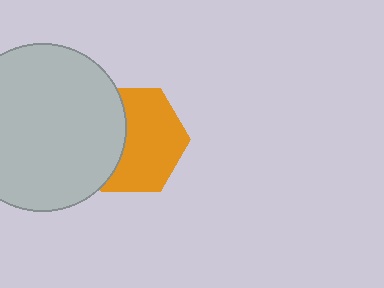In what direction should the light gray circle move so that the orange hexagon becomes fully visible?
The light gray circle should move left. That is the shortest direction to clear the overlap and leave the orange hexagon fully visible.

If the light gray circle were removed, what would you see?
You would see the complete orange hexagon.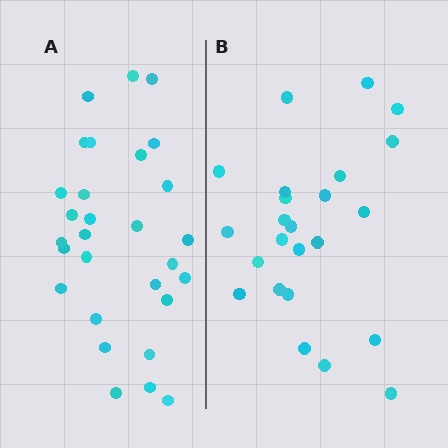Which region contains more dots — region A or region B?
Region A (the left region) has more dots.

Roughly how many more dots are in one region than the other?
Region A has about 5 more dots than region B.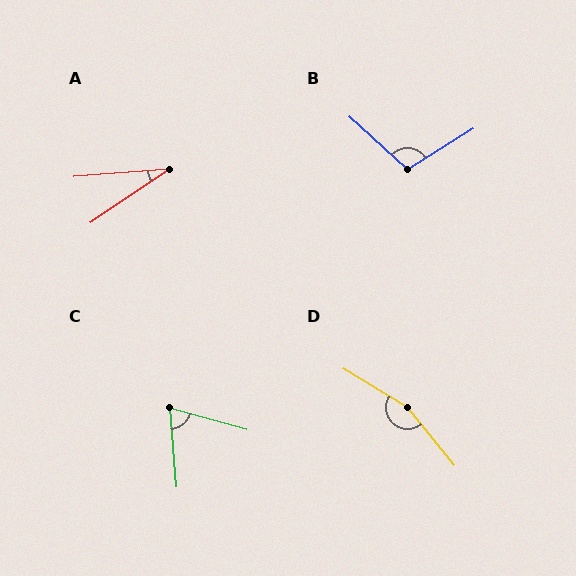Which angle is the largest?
D, at approximately 161 degrees.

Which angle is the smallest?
A, at approximately 30 degrees.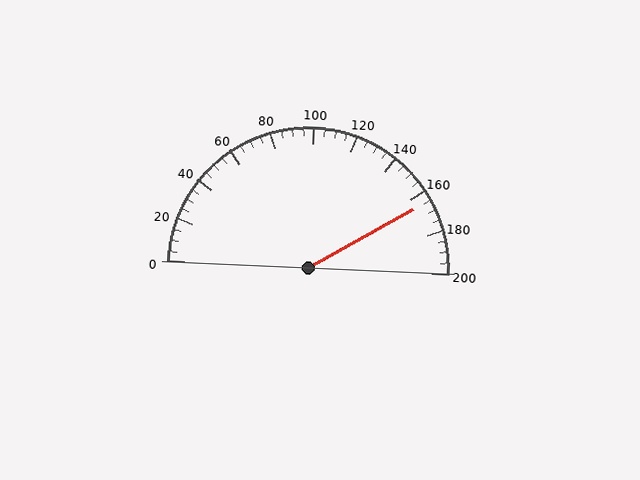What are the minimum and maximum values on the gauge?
The gauge ranges from 0 to 200.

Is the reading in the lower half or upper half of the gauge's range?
The reading is in the upper half of the range (0 to 200).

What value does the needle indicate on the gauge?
The needle indicates approximately 165.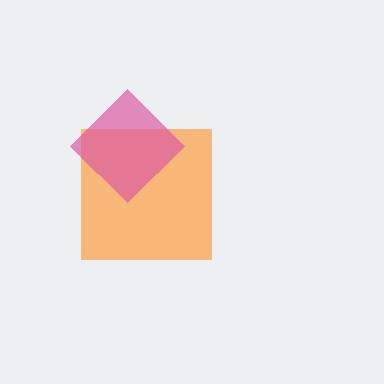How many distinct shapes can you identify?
There are 2 distinct shapes: an orange square, a pink diamond.